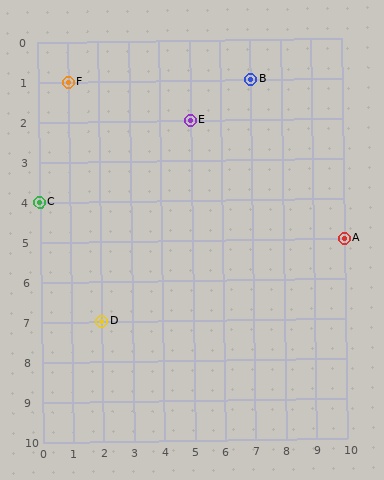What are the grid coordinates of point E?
Point E is at grid coordinates (5, 2).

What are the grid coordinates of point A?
Point A is at grid coordinates (10, 5).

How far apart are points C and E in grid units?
Points C and E are 5 columns and 2 rows apart (about 5.4 grid units diagonally).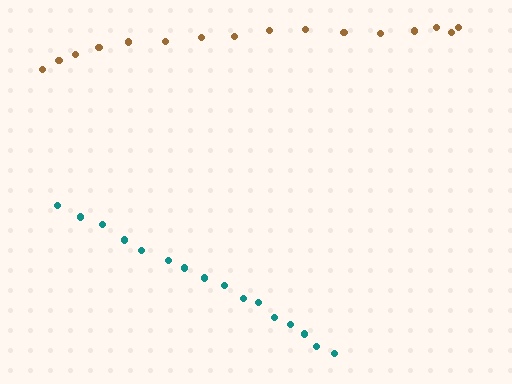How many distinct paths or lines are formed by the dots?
There are 2 distinct paths.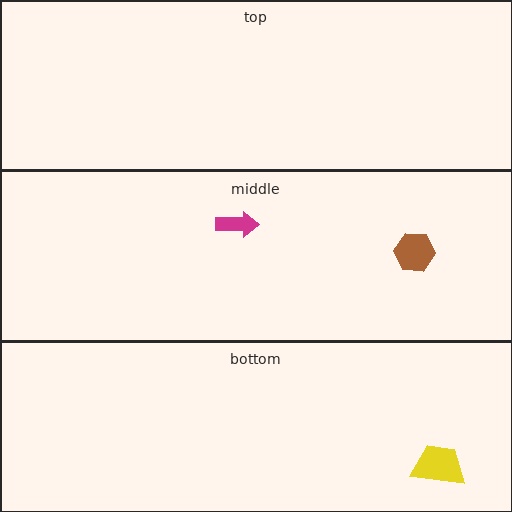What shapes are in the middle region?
The brown hexagon, the magenta arrow.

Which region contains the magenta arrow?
The middle region.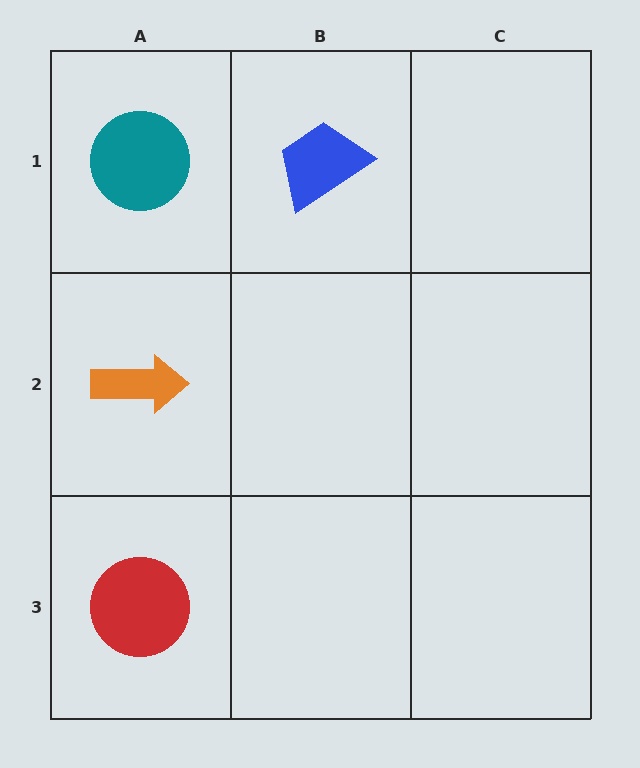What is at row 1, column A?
A teal circle.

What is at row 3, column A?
A red circle.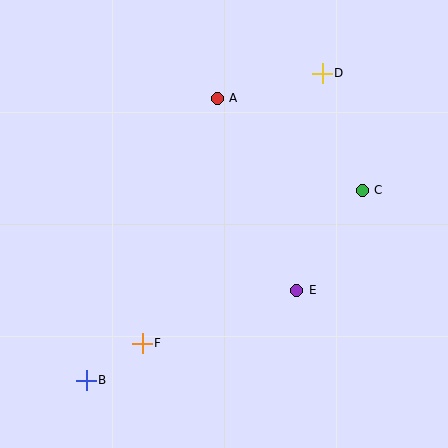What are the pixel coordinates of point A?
Point A is at (217, 98).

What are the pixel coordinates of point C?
Point C is at (362, 190).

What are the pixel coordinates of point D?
Point D is at (322, 73).